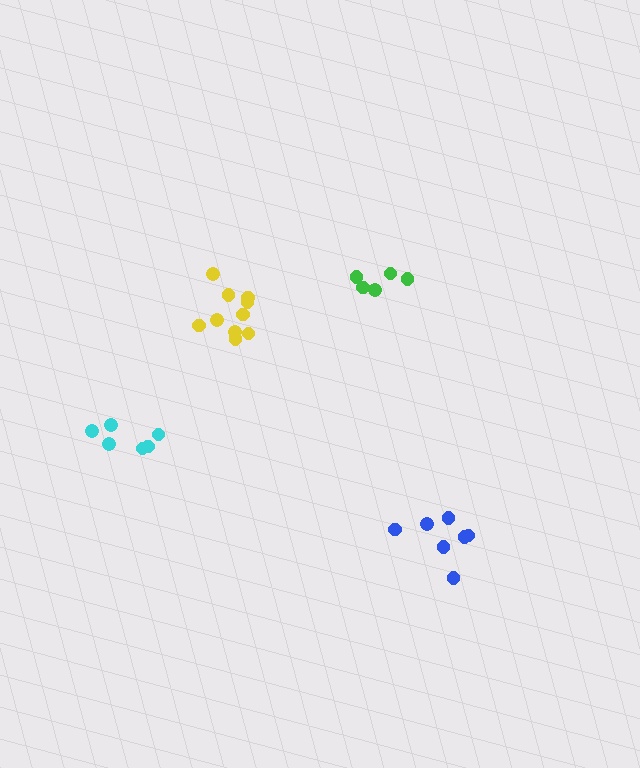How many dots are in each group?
Group 1: 10 dots, Group 2: 6 dots, Group 3: 5 dots, Group 4: 7 dots (28 total).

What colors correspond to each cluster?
The clusters are colored: yellow, cyan, green, blue.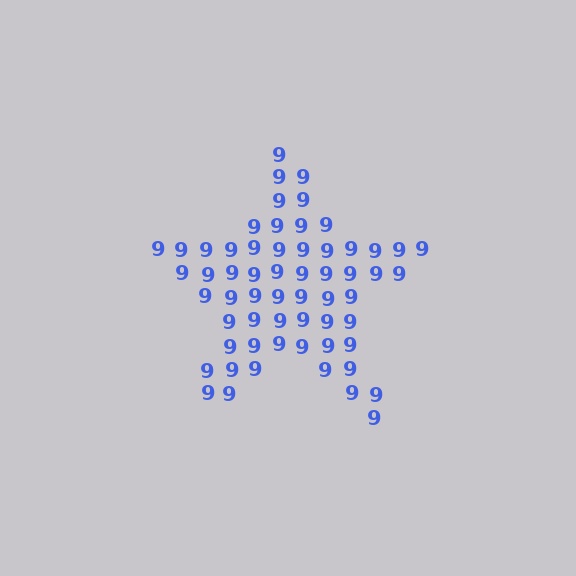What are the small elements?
The small elements are digit 9's.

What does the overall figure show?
The overall figure shows a star.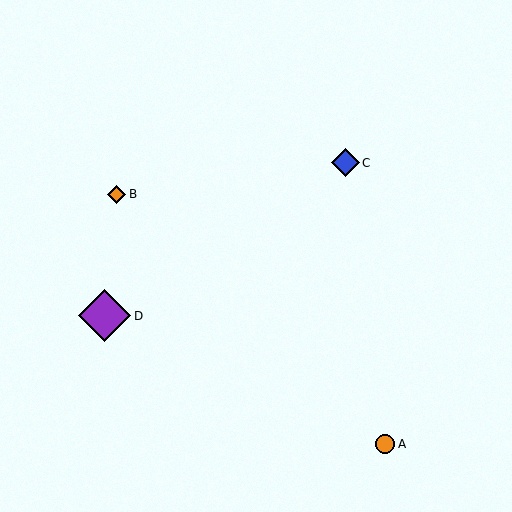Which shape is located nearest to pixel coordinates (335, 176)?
The blue diamond (labeled C) at (345, 163) is nearest to that location.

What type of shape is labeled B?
Shape B is an orange diamond.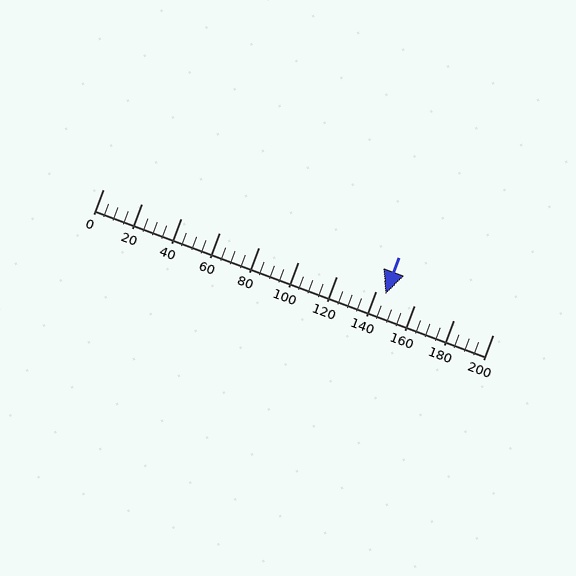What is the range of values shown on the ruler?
The ruler shows values from 0 to 200.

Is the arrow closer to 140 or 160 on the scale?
The arrow is closer to 140.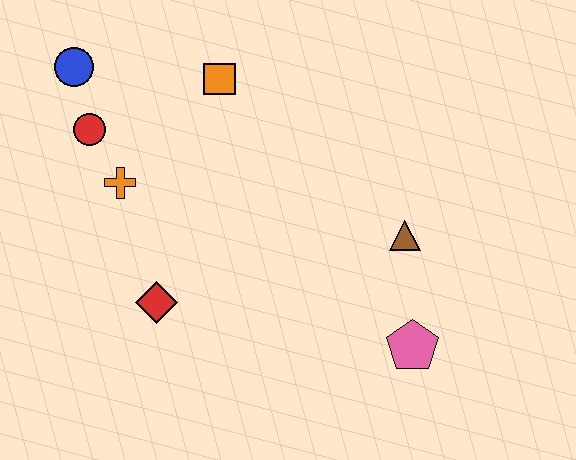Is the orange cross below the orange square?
Yes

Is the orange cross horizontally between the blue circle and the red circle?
No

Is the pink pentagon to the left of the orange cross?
No